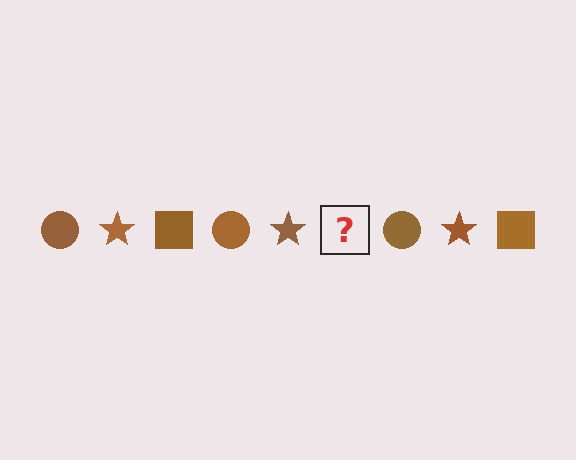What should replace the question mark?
The question mark should be replaced with a brown square.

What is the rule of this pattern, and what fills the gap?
The rule is that the pattern cycles through circle, star, square shapes in brown. The gap should be filled with a brown square.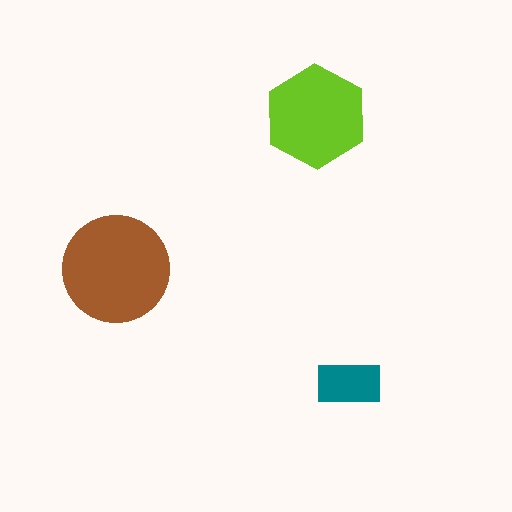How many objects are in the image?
There are 3 objects in the image.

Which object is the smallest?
The teal rectangle.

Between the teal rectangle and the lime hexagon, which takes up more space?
The lime hexagon.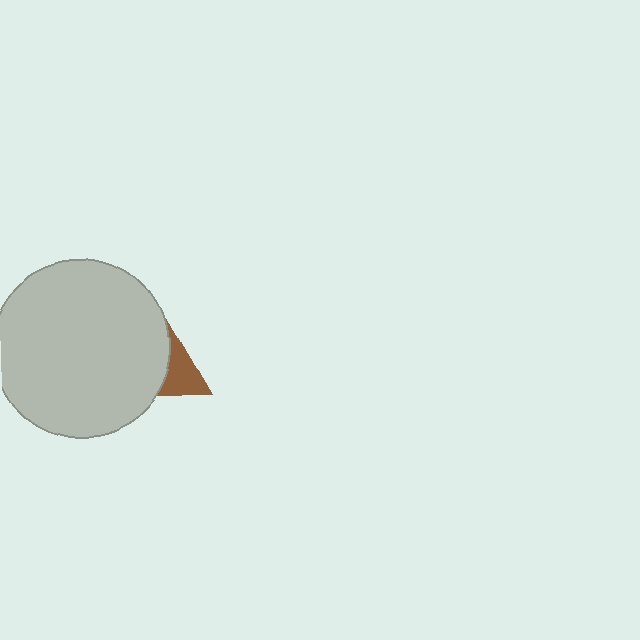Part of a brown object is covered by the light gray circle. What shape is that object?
It is a triangle.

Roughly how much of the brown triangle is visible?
A small part of it is visible (roughly 41%).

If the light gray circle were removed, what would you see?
You would see the complete brown triangle.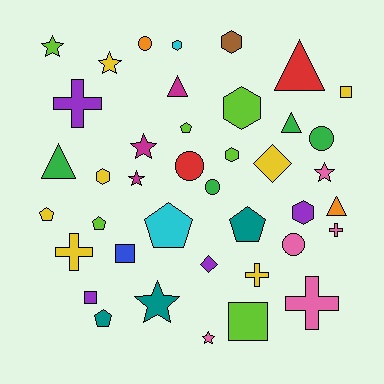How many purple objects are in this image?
There are 4 purple objects.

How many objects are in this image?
There are 40 objects.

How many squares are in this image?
There are 4 squares.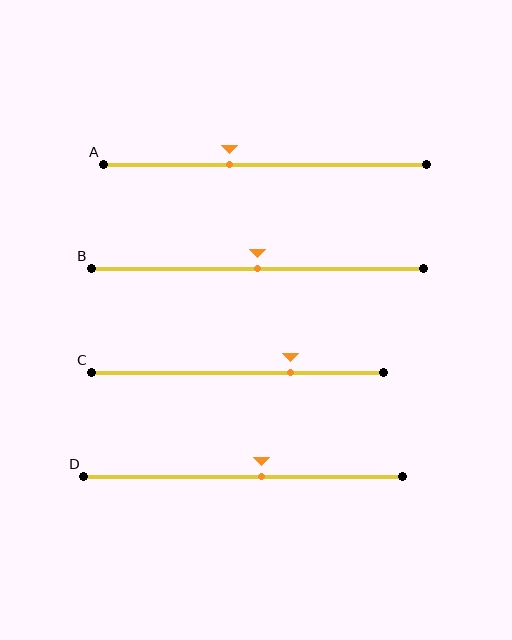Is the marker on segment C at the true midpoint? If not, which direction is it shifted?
No, the marker on segment C is shifted to the right by about 18% of the segment length.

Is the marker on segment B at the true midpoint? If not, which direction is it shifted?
Yes, the marker on segment B is at the true midpoint.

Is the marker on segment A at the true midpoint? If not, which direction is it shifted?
No, the marker on segment A is shifted to the left by about 11% of the segment length.